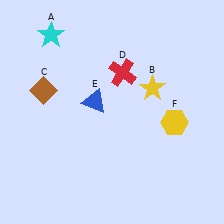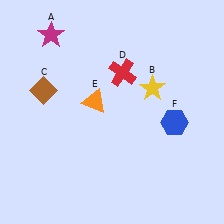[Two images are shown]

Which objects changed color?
A changed from cyan to magenta. E changed from blue to orange. F changed from yellow to blue.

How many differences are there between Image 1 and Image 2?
There are 3 differences between the two images.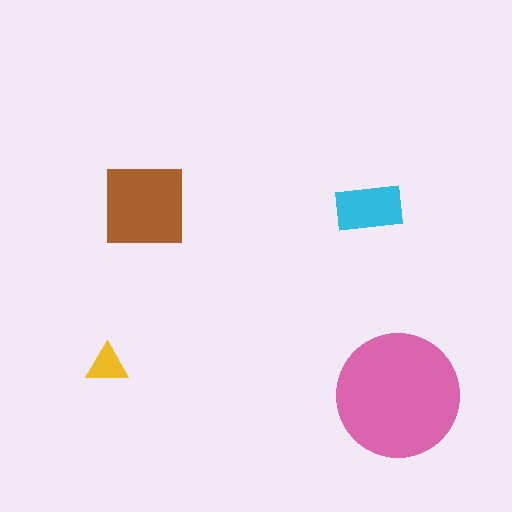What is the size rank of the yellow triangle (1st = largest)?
4th.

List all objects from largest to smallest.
The pink circle, the brown square, the cyan rectangle, the yellow triangle.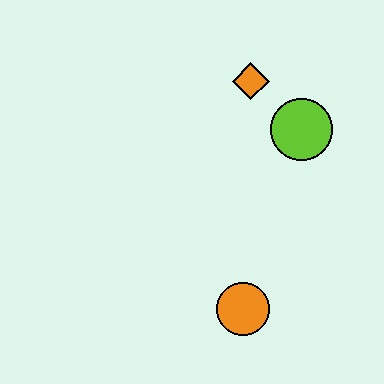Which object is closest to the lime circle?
The orange diamond is closest to the lime circle.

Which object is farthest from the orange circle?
The orange diamond is farthest from the orange circle.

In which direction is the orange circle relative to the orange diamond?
The orange circle is below the orange diamond.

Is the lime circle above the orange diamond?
No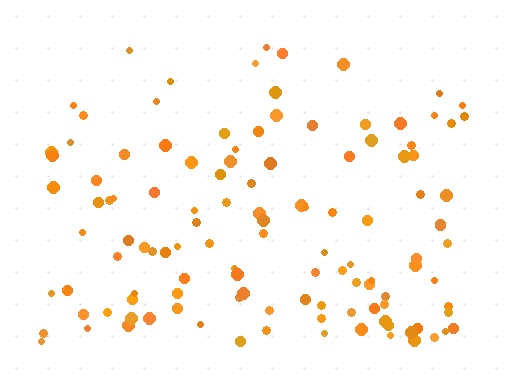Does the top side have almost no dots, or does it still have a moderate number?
Still a moderate number, just noticeably fewer than the bottom.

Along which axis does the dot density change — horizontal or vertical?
Vertical.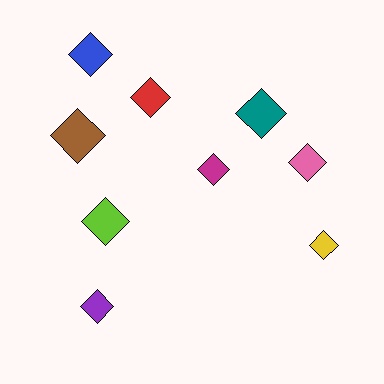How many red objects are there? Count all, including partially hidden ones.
There is 1 red object.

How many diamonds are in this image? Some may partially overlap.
There are 9 diamonds.